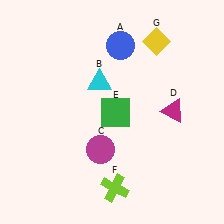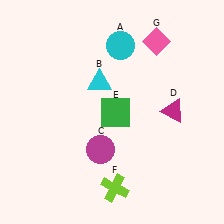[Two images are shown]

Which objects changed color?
A changed from blue to cyan. G changed from yellow to pink.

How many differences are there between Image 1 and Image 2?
There are 2 differences between the two images.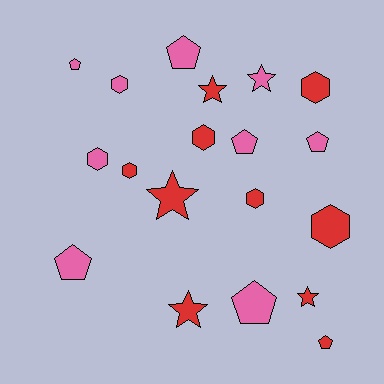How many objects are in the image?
There are 19 objects.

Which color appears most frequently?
Red, with 10 objects.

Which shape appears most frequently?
Pentagon, with 7 objects.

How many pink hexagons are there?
There are 2 pink hexagons.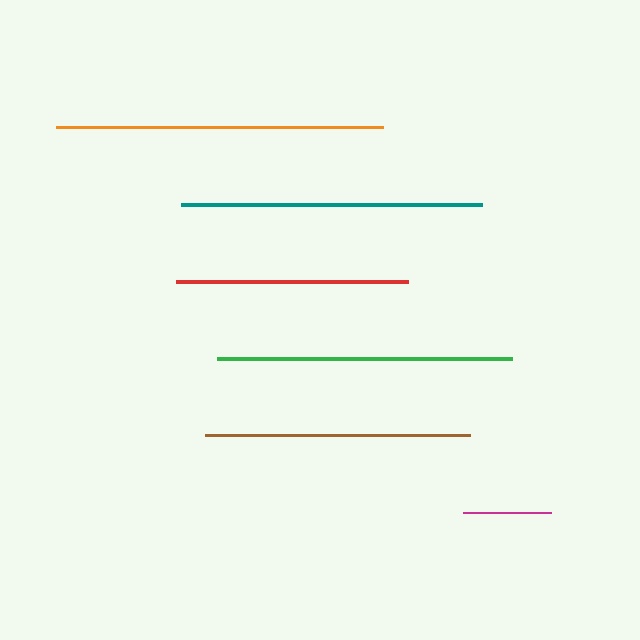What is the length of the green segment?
The green segment is approximately 294 pixels long.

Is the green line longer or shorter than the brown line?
The green line is longer than the brown line.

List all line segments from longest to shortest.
From longest to shortest: orange, teal, green, brown, red, magenta.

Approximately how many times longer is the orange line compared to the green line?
The orange line is approximately 1.1 times the length of the green line.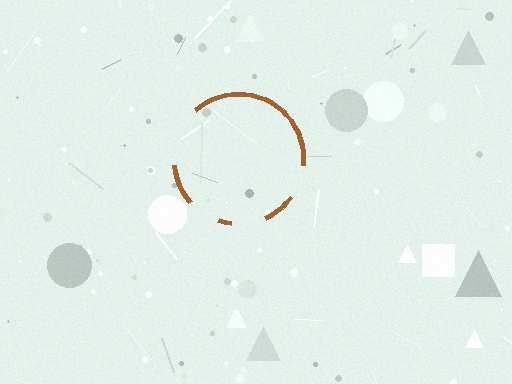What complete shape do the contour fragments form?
The contour fragments form a circle.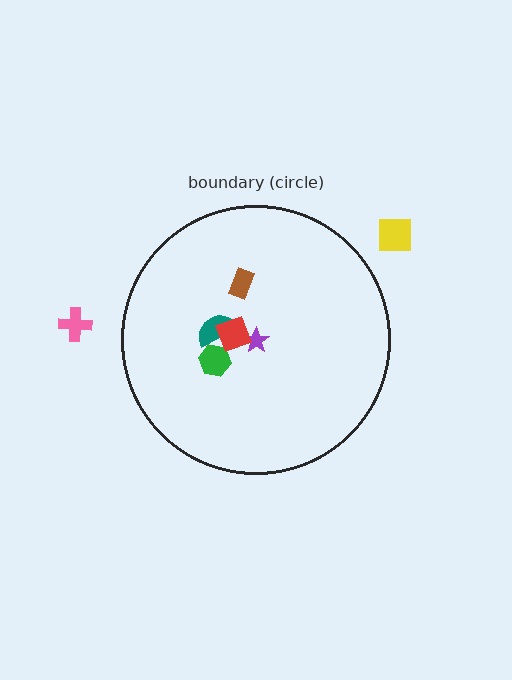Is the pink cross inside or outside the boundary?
Outside.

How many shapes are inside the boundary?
5 inside, 2 outside.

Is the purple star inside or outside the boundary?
Inside.